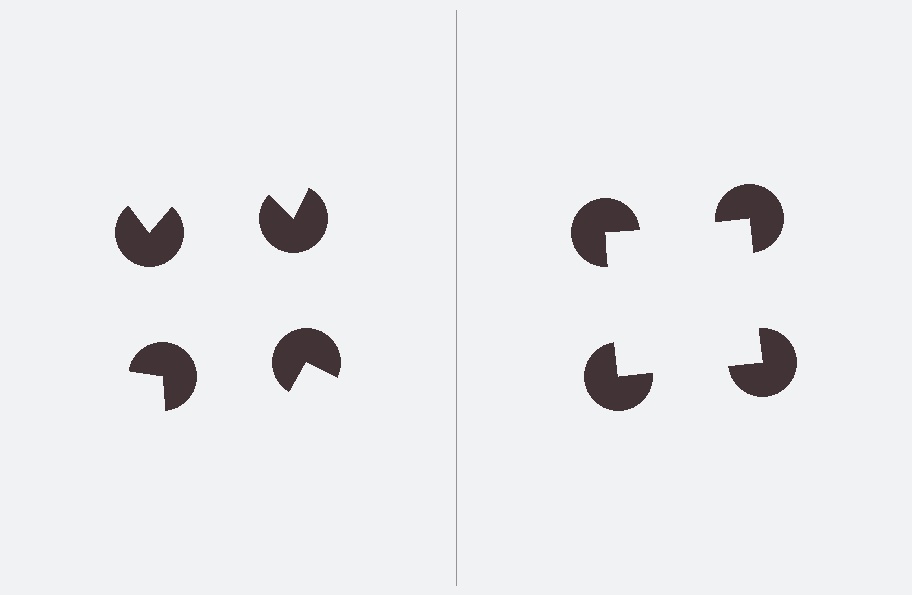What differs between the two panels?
The pac-man discs are positioned identically on both sides; only the wedge orientations differ. On the right they align to a square; on the left they are misaligned.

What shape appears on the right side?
An illusory square.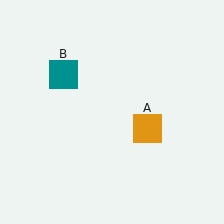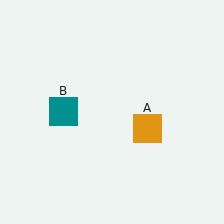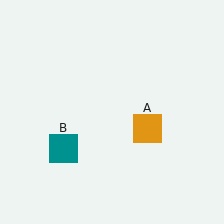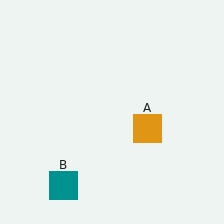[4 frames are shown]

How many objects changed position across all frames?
1 object changed position: teal square (object B).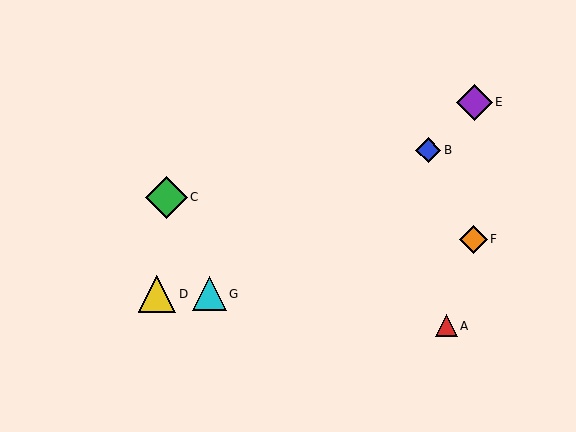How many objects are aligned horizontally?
2 objects (D, G) are aligned horizontally.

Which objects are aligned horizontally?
Objects D, G are aligned horizontally.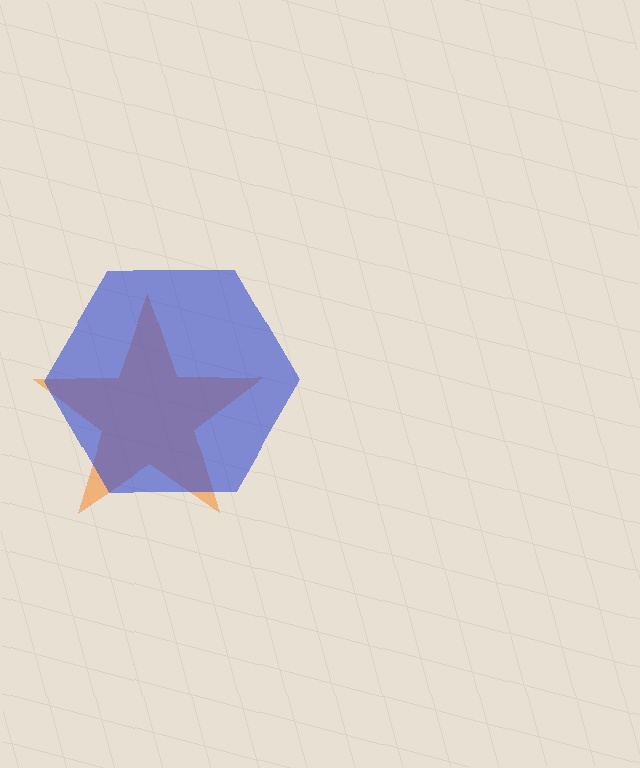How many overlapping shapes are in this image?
There are 2 overlapping shapes in the image.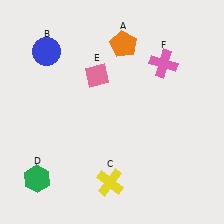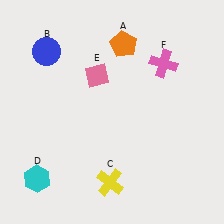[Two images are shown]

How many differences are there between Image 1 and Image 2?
There is 1 difference between the two images.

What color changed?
The hexagon (D) changed from green in Image 1 to cyan in Image 2.